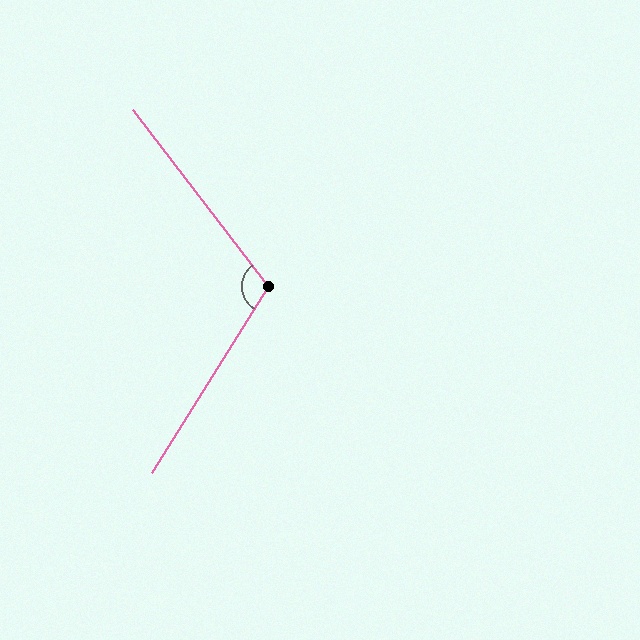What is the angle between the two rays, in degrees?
Approximately 110 degrees.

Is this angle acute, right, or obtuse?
It is obtuse.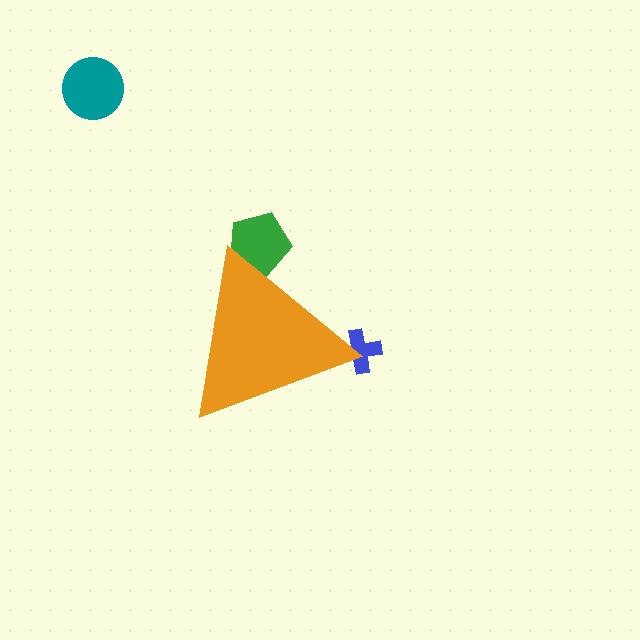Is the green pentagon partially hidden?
Yes, the green pentagon is partially hidden behind the orange triangle.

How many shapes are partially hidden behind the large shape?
2 shapes are partially hidden.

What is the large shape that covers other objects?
An orange triangle.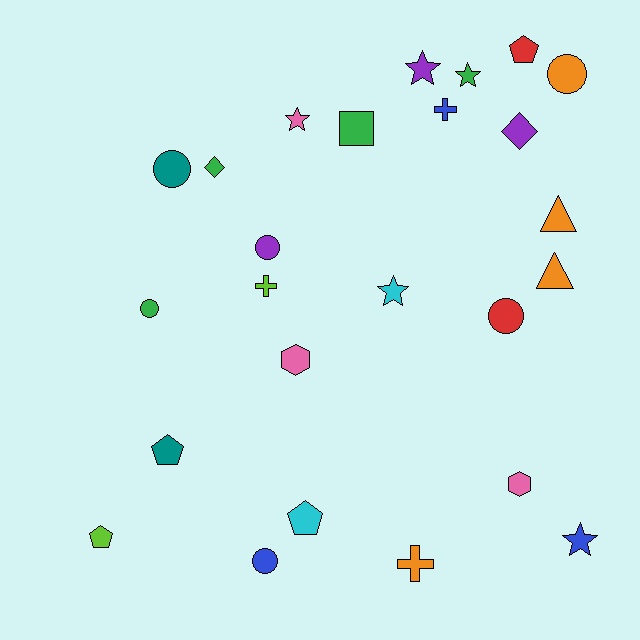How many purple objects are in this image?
There are 3 purple objects.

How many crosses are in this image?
There are 3 crosses.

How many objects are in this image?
There are 25 objects.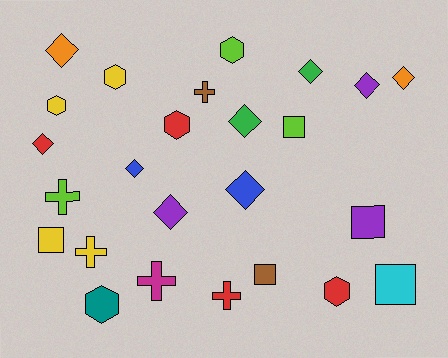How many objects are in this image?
There are 25 objects.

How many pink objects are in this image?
There are no pink objects.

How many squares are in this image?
There are 5 squares.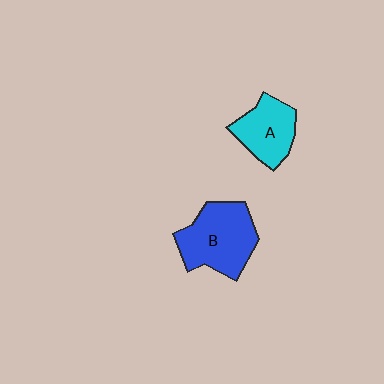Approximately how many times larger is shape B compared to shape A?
Approximately 1.4 times.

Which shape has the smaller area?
Shape A (cyan).